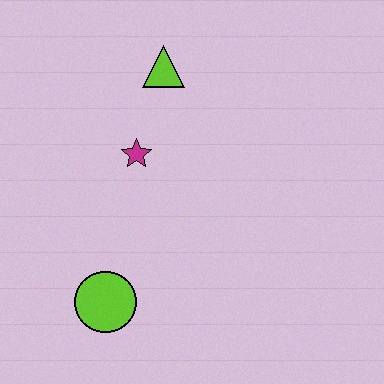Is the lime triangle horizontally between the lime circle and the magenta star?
No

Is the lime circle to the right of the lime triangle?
No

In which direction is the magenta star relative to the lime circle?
The magenta star is above the lime circle.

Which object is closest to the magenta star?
The lime triangle is closest to the magenta star.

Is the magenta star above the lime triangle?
No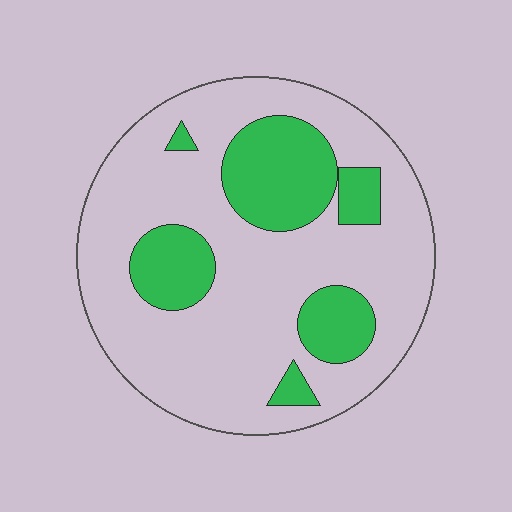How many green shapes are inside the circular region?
6.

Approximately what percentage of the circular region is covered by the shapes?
Approximately 25%.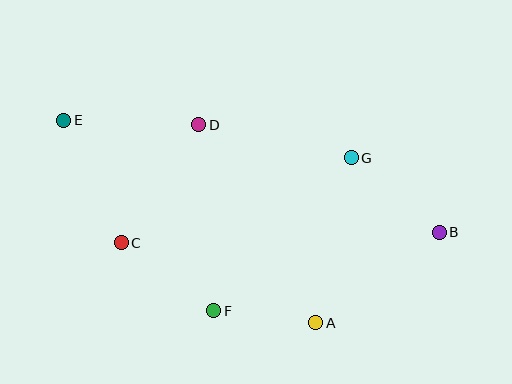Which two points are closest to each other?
Points A and F are closest to each other.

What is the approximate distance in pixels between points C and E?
The distance between C and E is approximately 136 pixels.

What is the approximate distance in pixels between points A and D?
The distance between A and D is approximately 230 pixels.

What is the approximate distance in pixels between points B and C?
The distance between B and C is approximately 318 pixels.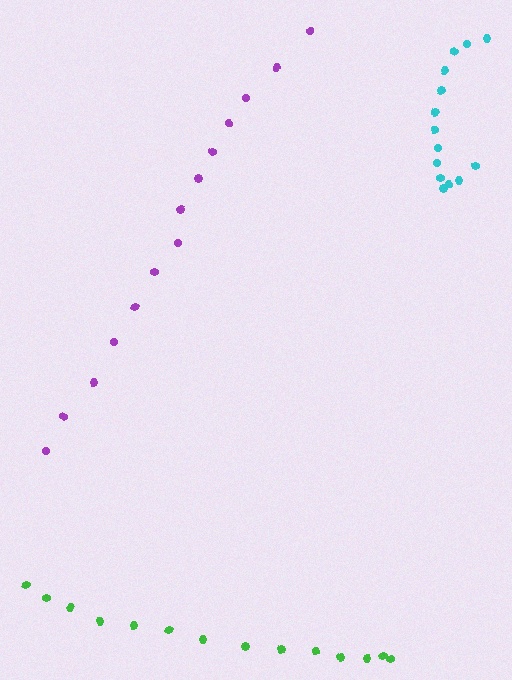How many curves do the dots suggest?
There are 3 distinct paths.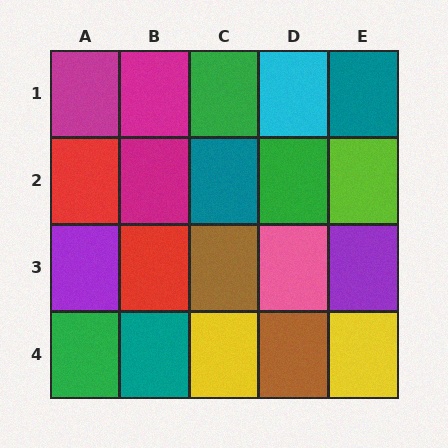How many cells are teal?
3 cells are teal.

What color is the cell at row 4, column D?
Brown.